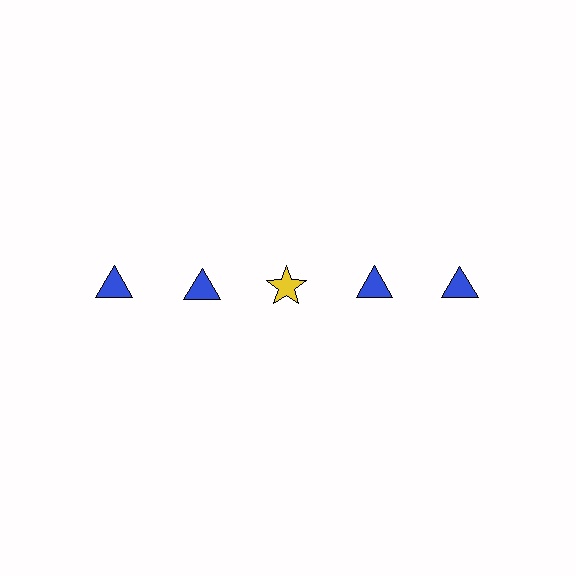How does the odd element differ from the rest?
It differs in both color (yellow instead of blue) and shape (star instead of triangle).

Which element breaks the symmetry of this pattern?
The yellow star in the top row, center column breaks the symmetry. All other shapes are blue triangles.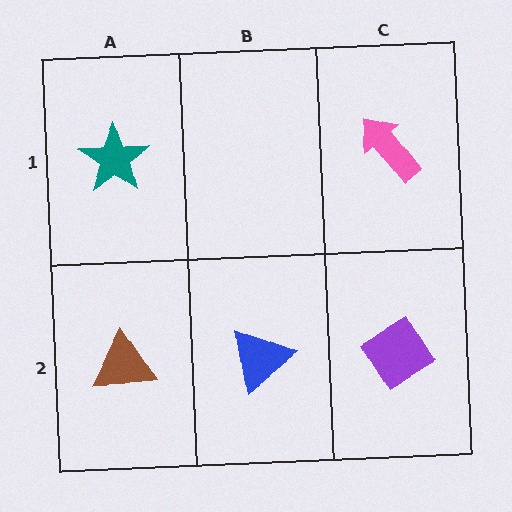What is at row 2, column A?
A brown triangle.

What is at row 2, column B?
A blue triangle.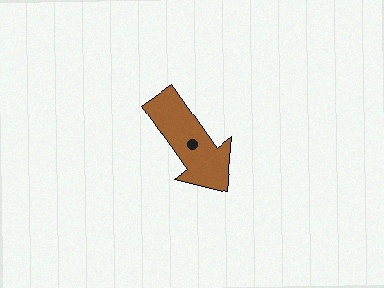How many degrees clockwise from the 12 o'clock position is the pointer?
Approximately 145 degrees.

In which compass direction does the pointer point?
Southeast.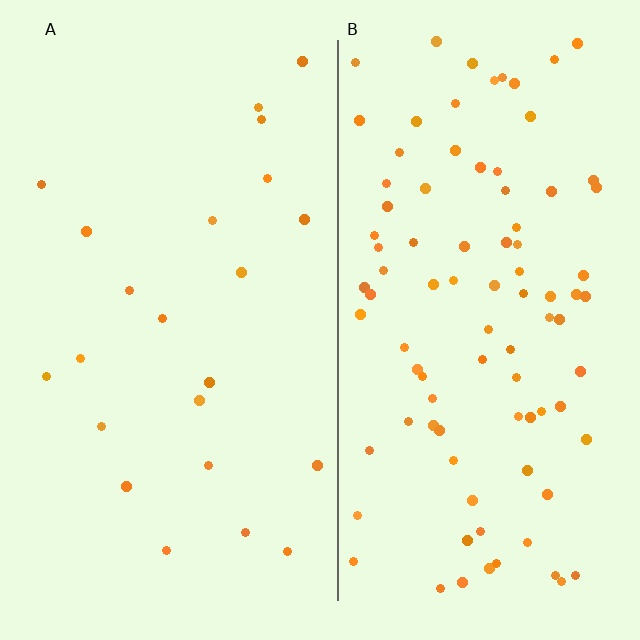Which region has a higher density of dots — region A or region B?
B (the right).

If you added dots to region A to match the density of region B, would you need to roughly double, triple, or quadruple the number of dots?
Approximately quadruple.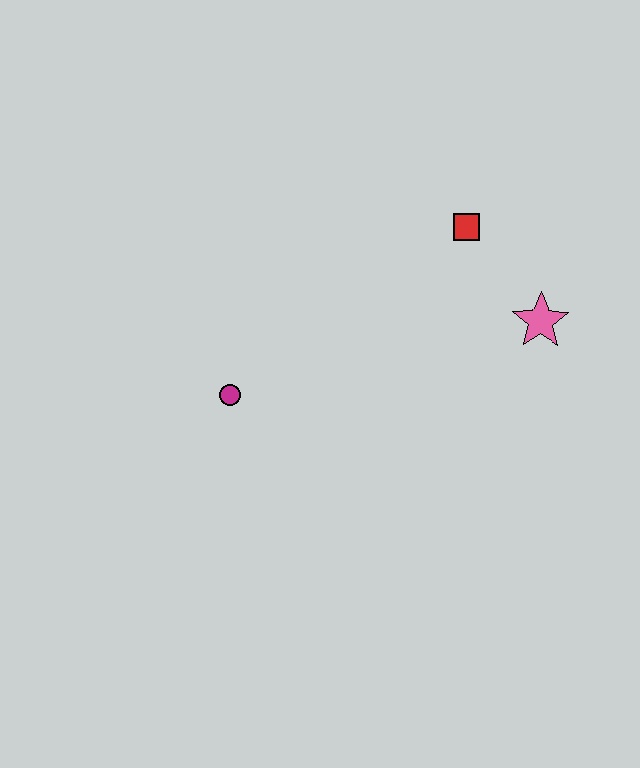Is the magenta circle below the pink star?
Yes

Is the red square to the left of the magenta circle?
No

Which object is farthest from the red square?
The magenta circle is farthest from the red square.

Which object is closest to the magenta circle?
The red square is closest to the magenta circle.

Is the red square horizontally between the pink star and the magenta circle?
Yes